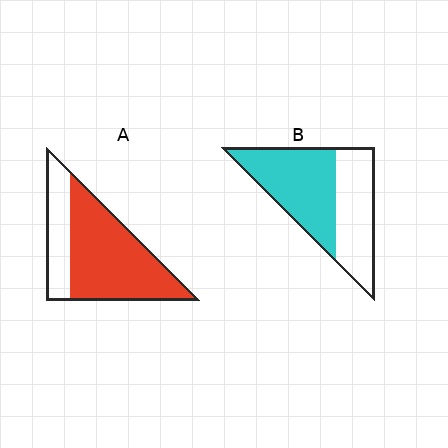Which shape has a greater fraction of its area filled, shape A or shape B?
Shape A.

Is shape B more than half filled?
Yes.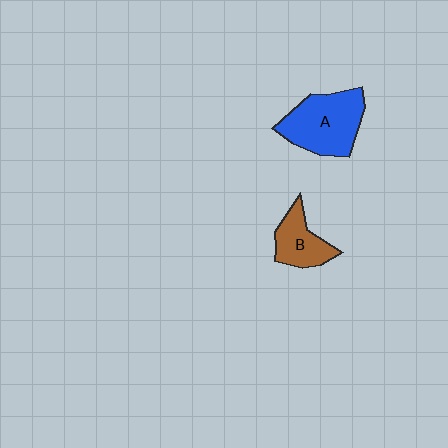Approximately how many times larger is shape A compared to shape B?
Approximately 1.7 times.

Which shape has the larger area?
Shape A (blue).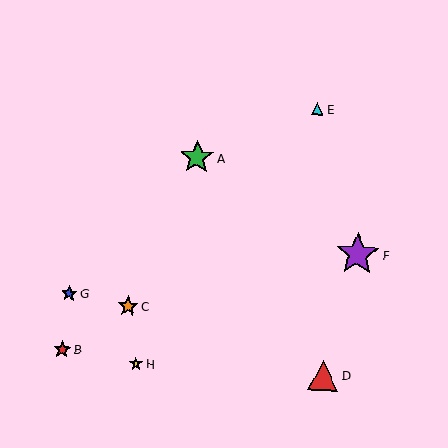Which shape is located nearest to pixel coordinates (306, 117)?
The cyan triangle (labeled E) at (318, 109) is nearest to that location.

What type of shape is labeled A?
Shape A is a green star.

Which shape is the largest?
The purple star (labeled F) is the largest.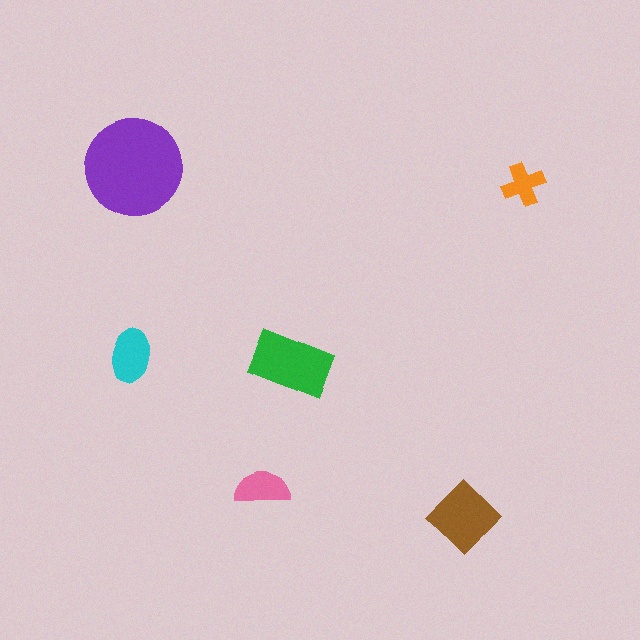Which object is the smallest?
The orange cross.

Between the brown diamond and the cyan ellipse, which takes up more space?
The brown diamond.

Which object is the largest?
The purple circle.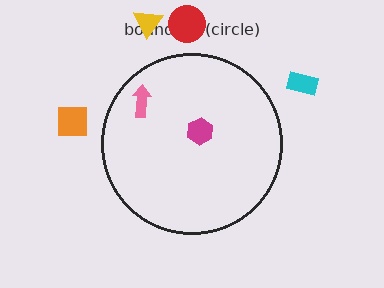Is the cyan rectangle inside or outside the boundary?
Outside.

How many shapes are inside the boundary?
2 inside, 4 outside.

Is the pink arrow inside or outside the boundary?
Inside.